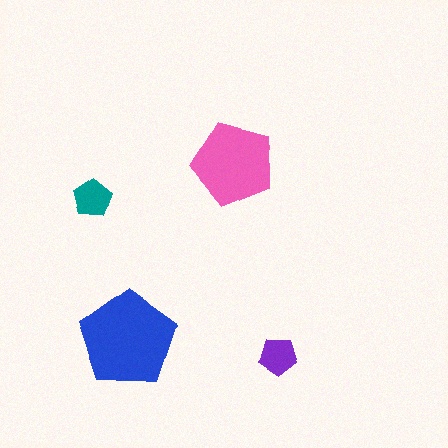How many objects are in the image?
There are 4 objects in the image.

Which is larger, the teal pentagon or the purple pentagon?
The teal one.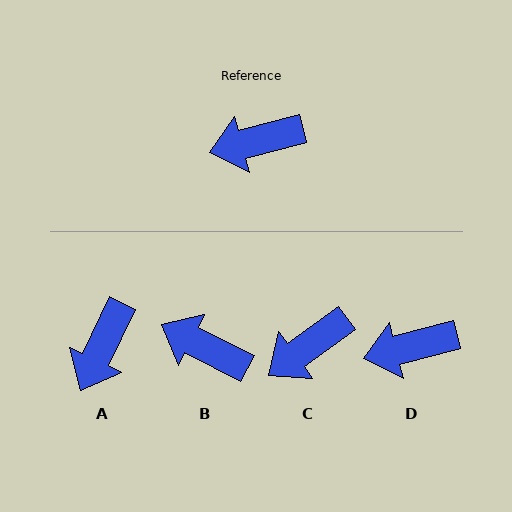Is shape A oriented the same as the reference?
No, it is off by about 50 degrees.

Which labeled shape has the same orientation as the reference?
D.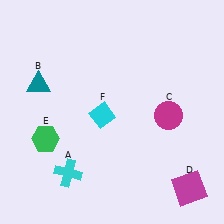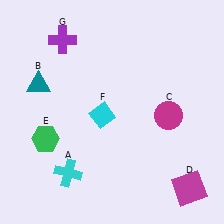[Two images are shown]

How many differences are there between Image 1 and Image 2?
There is 1 difference between the two images.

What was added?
A purple cross (G) was added in Image 2.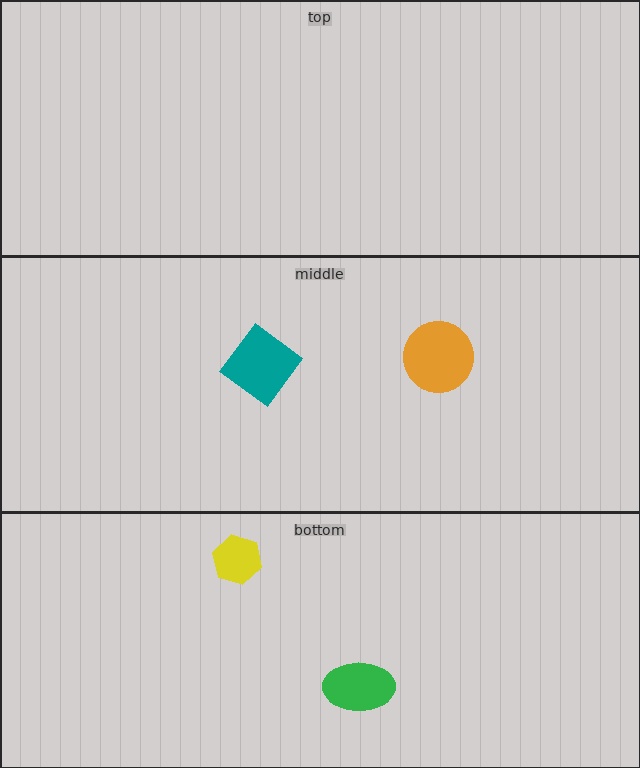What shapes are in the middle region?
The teal diamond, the orange circle.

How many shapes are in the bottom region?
2.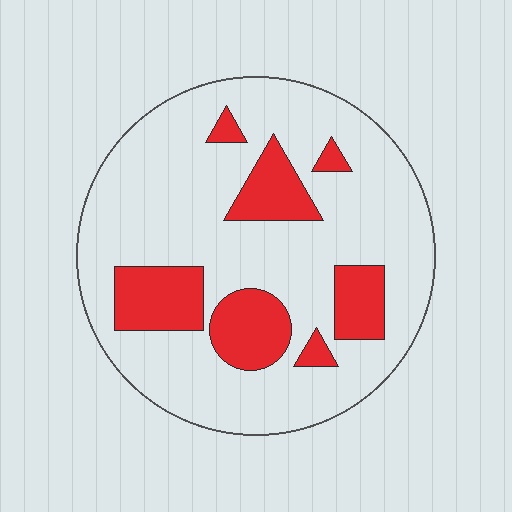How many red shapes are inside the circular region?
7.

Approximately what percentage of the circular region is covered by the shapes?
Approximately 20%.